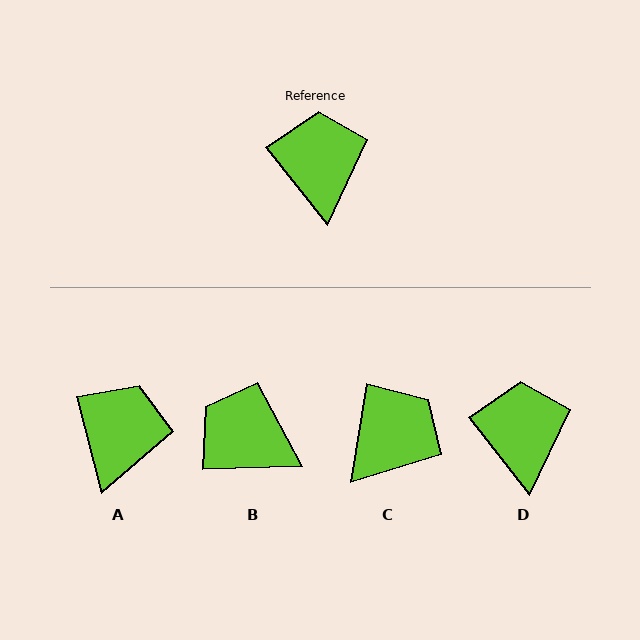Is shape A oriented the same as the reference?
No, it is off by about 24 degrees.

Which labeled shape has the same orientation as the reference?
D.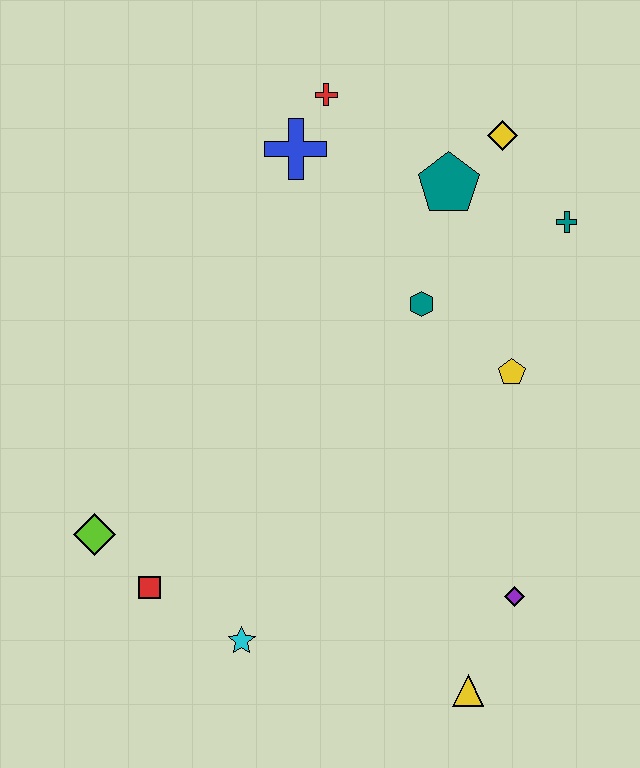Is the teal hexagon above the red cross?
No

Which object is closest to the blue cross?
The red cross is closest to the blue cross.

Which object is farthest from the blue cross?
The yellow triangle is farthest from the blue cross.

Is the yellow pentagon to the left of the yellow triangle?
No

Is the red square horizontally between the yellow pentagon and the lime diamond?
Yes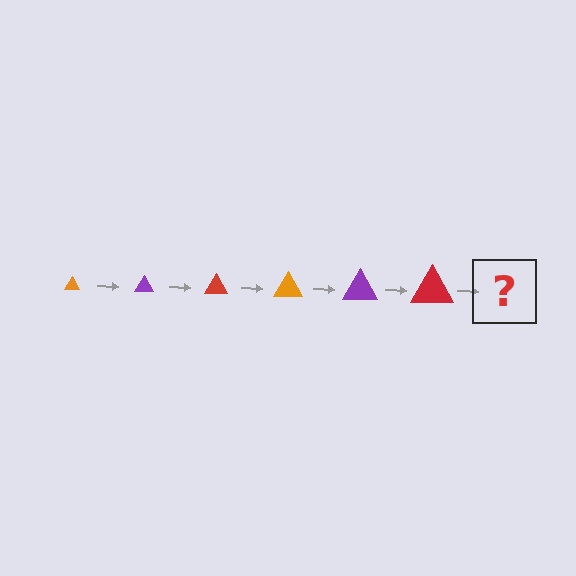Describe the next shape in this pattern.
It should be an orange triangle, larger than the previous one.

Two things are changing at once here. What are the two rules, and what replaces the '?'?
The two rules are that the triangle grows larger each step and the color cycles through orange, purple, and red. The '?' should be an orange triangle, larger than the previous one.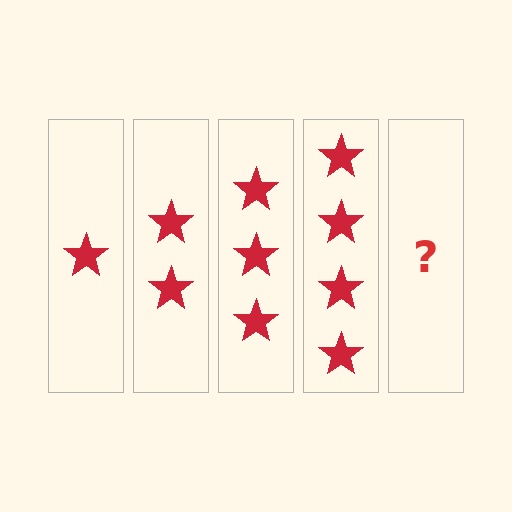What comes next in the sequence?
The next element should be 5 stars.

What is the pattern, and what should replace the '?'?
The pattern is that each step adds one more star. The '?' should be 5 stars.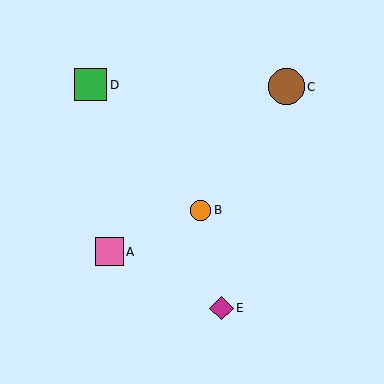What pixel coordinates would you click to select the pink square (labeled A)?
Click at (109, 252) to select the pink square A.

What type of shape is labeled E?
Shape E is a magenta diamond.